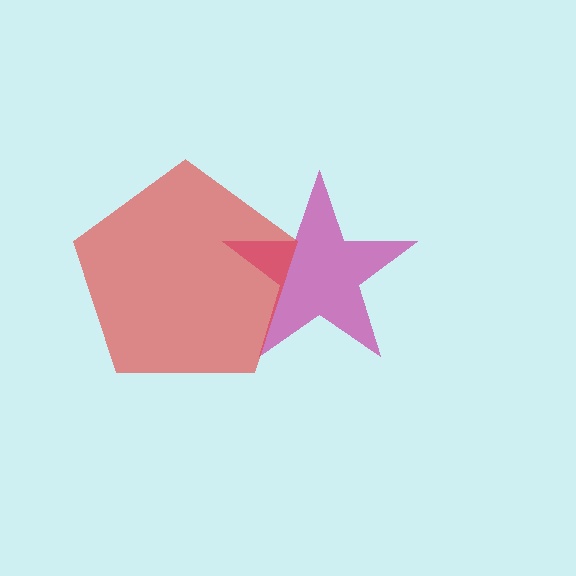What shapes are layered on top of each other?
The layered shapes are: a magenta star, a red pentagon.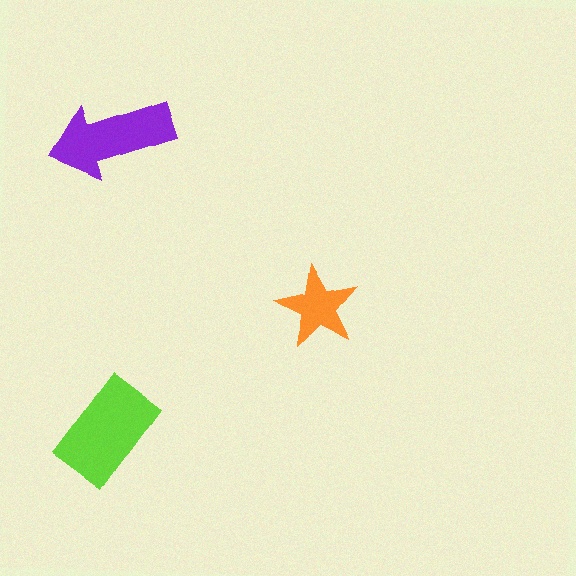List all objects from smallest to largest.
The orange star, the purple arrow, the lime rectangle.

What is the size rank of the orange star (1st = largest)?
3rd.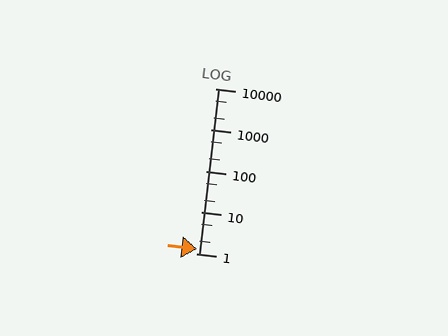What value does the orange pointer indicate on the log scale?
The pointer indicates approximately 1.3.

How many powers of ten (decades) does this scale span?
The scale spans 4 decades, from 1 to 10000.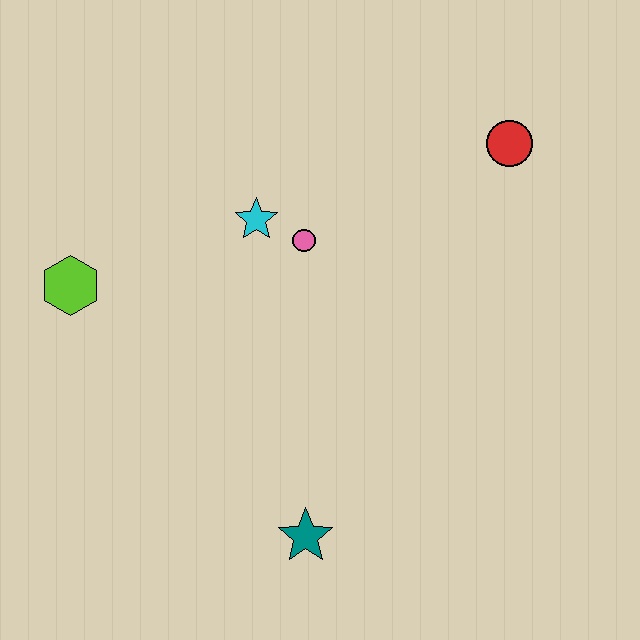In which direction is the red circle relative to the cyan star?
The red circle is to the right of the cyan star.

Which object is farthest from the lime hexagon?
The red circle is farthest from the lime hexagon.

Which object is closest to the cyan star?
The pink circle is closest to the cyan star.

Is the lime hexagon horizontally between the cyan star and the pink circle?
No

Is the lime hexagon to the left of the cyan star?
Yes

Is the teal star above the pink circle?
No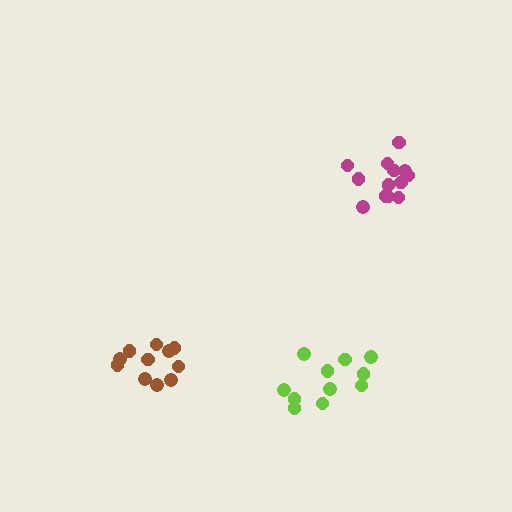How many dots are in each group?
Group 1: 11 dots, Group 2: 13 dots, Group 3: 11 dots (35 total).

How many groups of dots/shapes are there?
There are 3 groups.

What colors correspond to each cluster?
The clusters are colored: brown, magenta, lime.